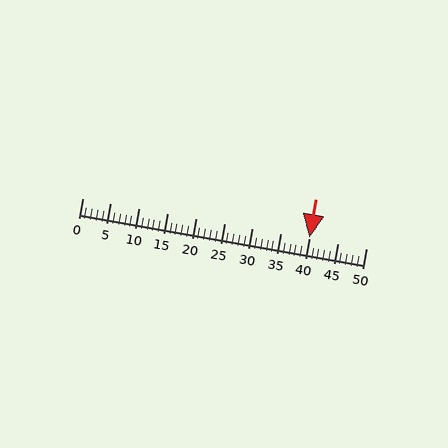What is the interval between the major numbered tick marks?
The major tick marks are spaced 5 units apart.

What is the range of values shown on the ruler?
The ruler shows values from 0 to 50.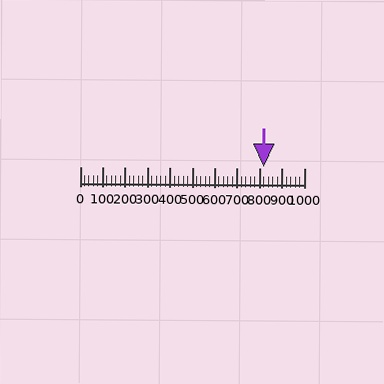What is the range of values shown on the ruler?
The ruler shows values from 0 to 1000.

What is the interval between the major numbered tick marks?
The major tick marks are spaced 100 units apart.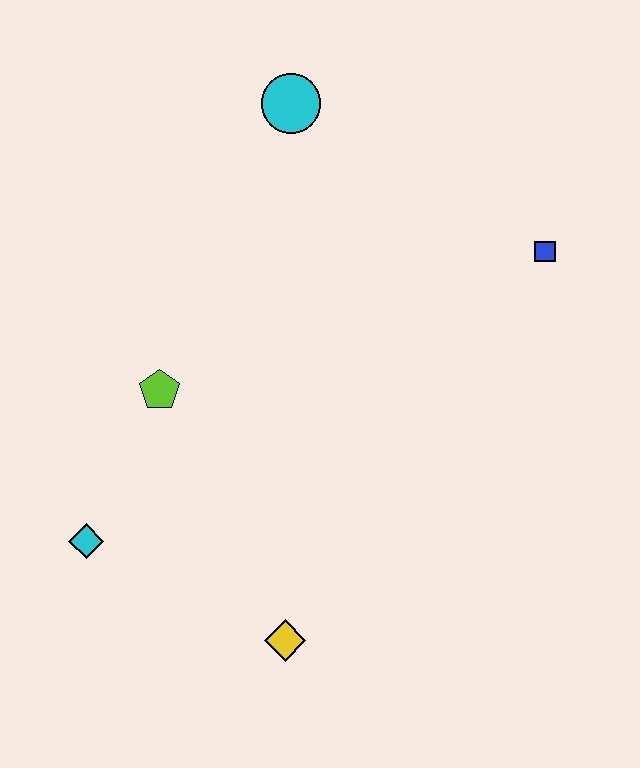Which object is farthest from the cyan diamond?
The blue square is farthest from the cyan diamond.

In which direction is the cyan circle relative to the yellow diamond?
The cyan circle is above the yellow diamond.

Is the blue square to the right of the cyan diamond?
Yes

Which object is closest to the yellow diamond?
The cyan diamond is closest to the yellow diamond.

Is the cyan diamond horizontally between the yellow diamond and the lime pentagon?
No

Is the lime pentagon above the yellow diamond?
Yes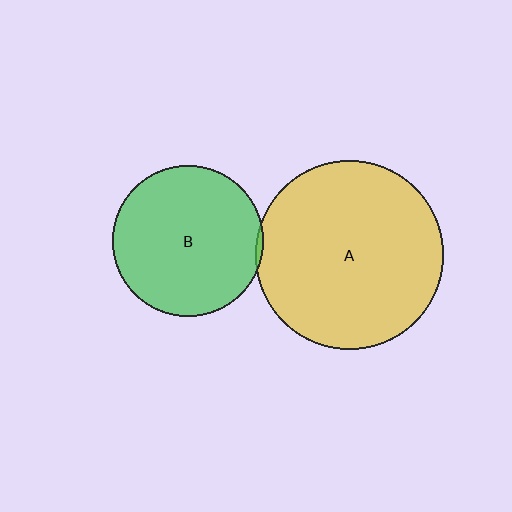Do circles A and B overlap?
Yes.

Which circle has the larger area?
Circle A (yellow).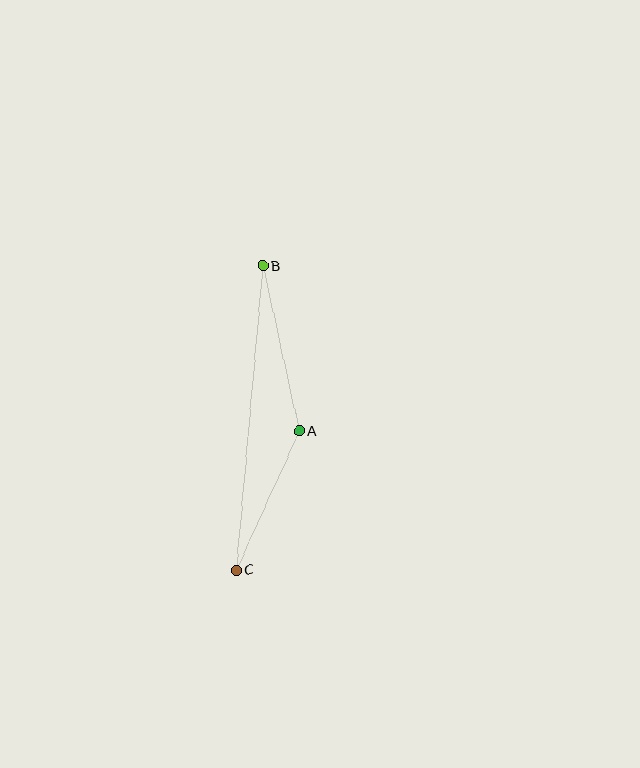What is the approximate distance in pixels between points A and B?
The distance between A and B is approximately 169 pixels.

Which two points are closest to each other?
Points A and C are closest to each other.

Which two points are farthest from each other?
Points B and C are farthest from each other.